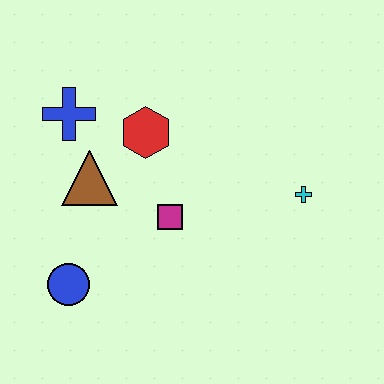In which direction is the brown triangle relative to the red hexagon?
The brown triangle is to the left of the red hexagon.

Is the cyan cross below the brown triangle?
Yes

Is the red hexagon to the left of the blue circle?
No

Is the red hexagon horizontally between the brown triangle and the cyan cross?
Yes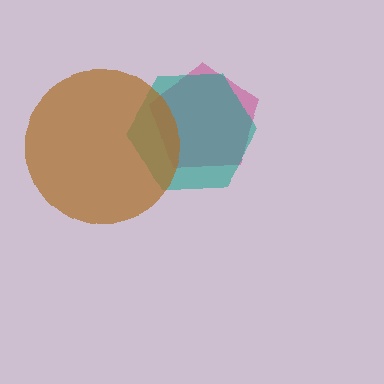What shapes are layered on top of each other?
The layered shapes are: a magenta pentagon, a teal hexagon, a brown circle.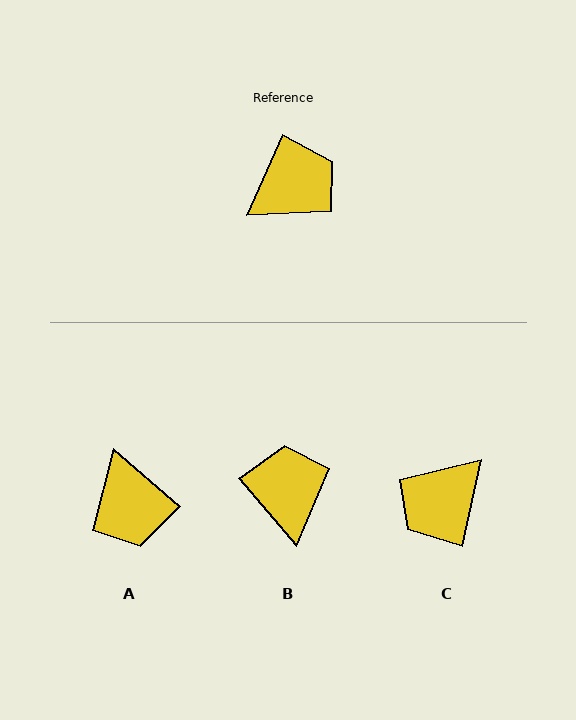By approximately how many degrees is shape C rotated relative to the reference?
Approximately 169 degrees clockwise.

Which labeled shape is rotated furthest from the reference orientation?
C, about 169 degrees away.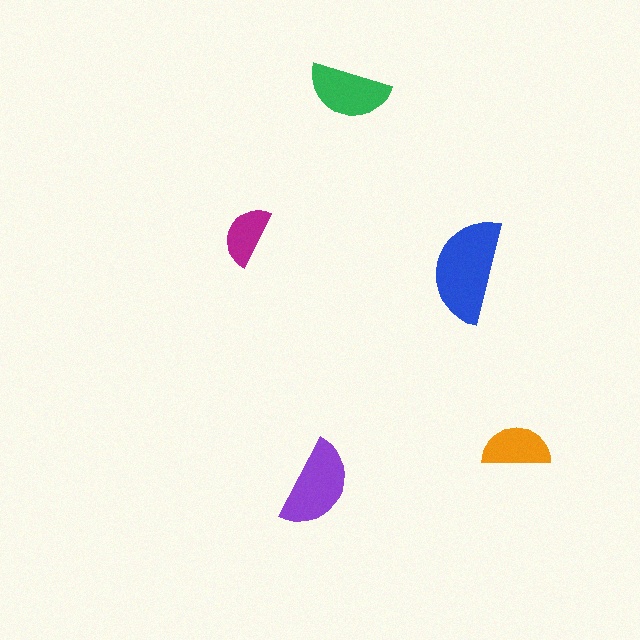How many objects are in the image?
There are 5 objects in the image.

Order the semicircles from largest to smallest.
the blue one, the purple one, the green one, the orange one, the magenta one.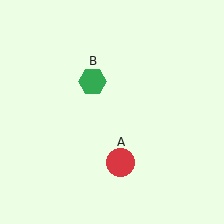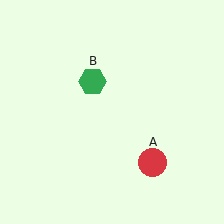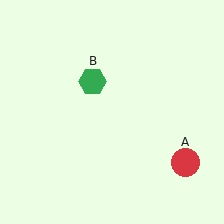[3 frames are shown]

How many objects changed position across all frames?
1 object changed position: red circle (object A).